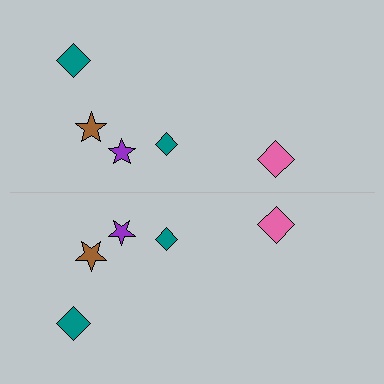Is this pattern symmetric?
Yes, this pattern has bilateral (reflection) symmetry.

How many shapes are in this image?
There are 10 shapes in this image.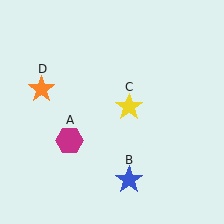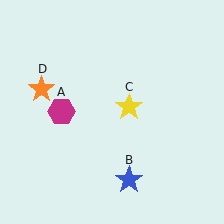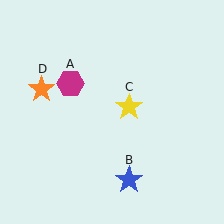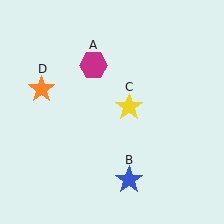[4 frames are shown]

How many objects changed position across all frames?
1 object changed position: magenta hexagon (object A).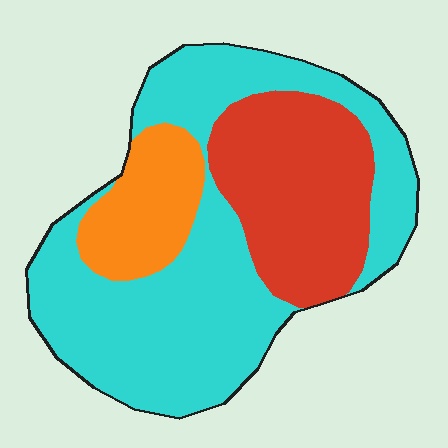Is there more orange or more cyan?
Cyan.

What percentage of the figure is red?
Red covers 29% of the figure.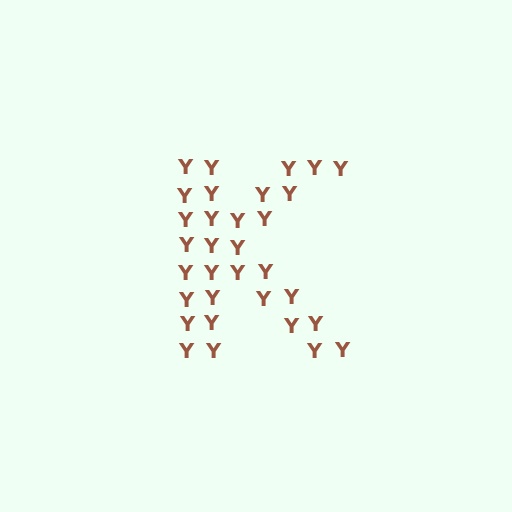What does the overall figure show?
The overall figure shows the letter K.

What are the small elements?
The small elements are letter Y's.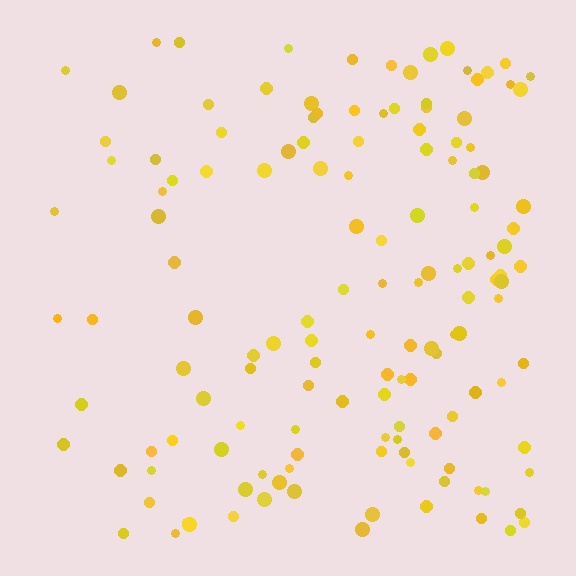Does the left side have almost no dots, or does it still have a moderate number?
Still a moderate number, just noticeably fewer than the right.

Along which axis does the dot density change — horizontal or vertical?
Horizontal.